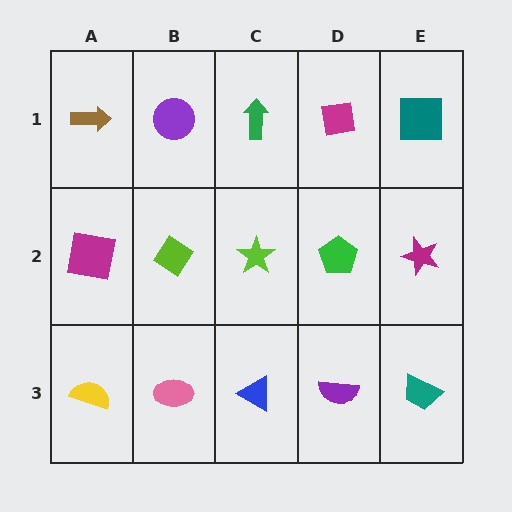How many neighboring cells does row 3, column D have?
3.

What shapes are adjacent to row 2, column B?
A purple circle (row 1, column B), a pink ellipse (row 3, column B), a magenta square (row 2, column A), a lime star (row 2, column C).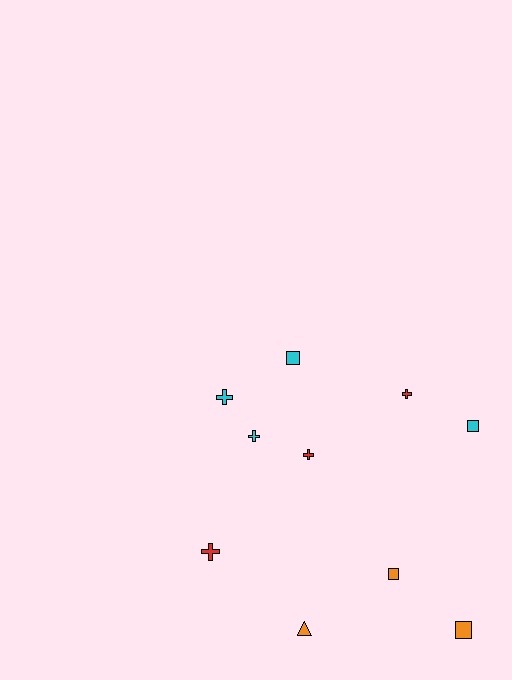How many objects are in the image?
There are 10 objects.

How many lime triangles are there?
There are no lime triangles.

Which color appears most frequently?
Cyan, with 4 objects.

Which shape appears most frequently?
Cross, with 5 objects.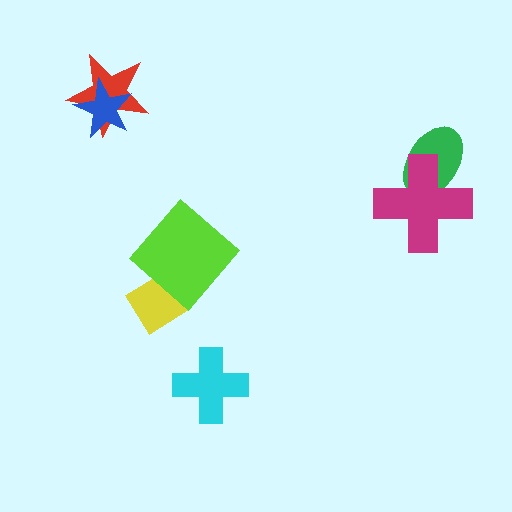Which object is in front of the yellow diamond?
The lime diamond is in front of the yellow diamond.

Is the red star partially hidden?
Yes, it is partially covered by another shape.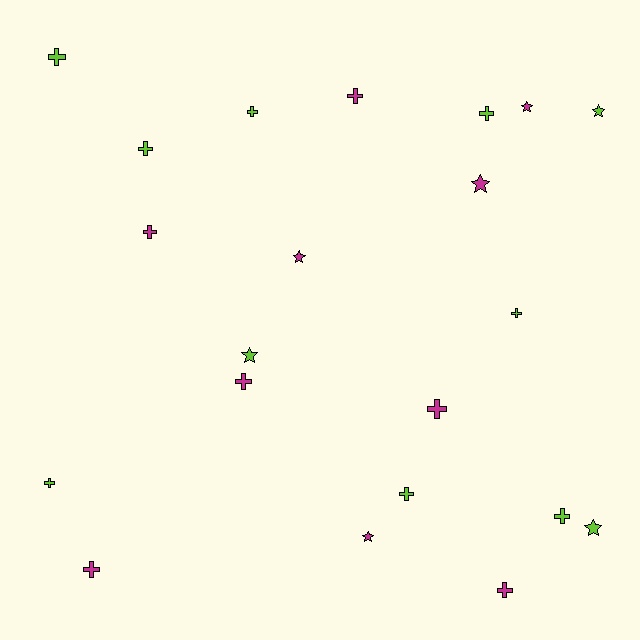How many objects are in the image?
There are 21 objects.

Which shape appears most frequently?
Cross, with 14 objects.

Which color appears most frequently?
Lime, with 11 objects.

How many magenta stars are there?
There are 4 magenta stars.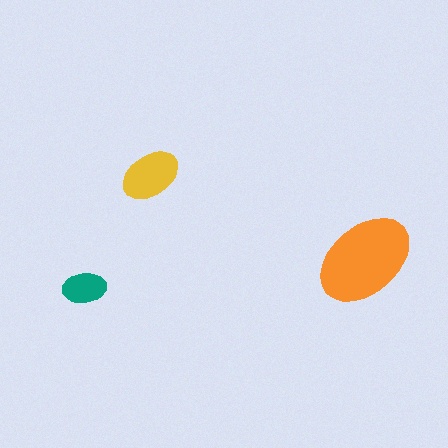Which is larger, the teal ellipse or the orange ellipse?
The orange one.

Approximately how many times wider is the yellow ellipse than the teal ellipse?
About 1.5 times wider.